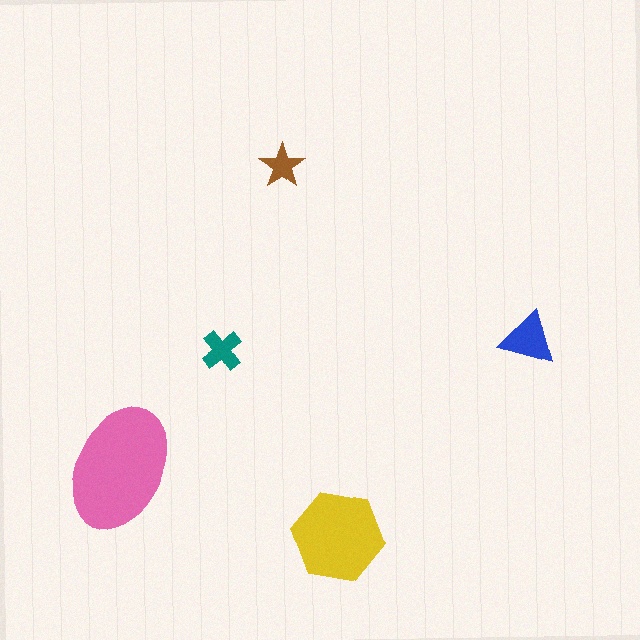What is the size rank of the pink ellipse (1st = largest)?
1st.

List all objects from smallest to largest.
The brown star, the teal cross, the blue triangle, the yellow hexagon, the pink ellipse.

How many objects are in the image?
There are 5 objects in the image.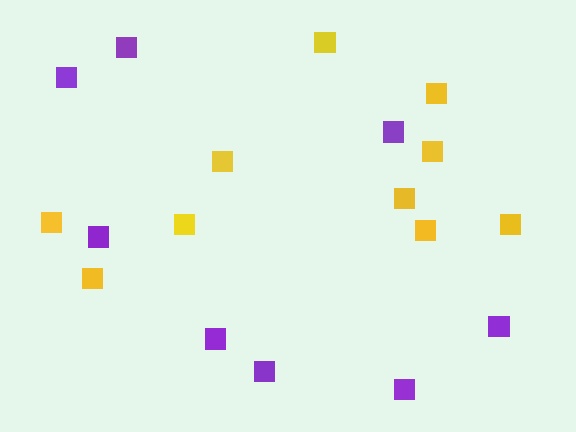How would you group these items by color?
There are 2 groups: one group of purple squares (8) and one group of yellow squares (10).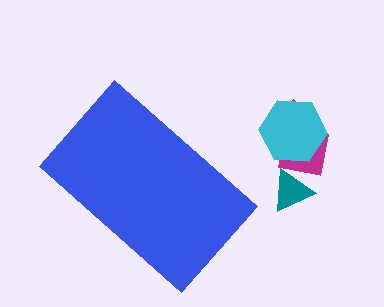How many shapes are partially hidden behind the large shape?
0 shapes are partially hidden.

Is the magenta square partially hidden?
No, the magenta square is fully visible.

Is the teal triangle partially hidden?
No, the teal triangle is fully visible.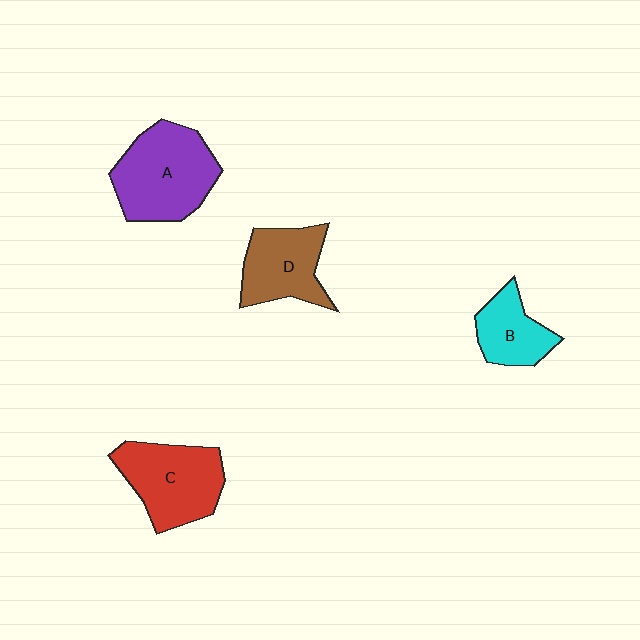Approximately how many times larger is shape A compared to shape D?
Approximately 1.4 times.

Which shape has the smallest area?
Shape B (cyan).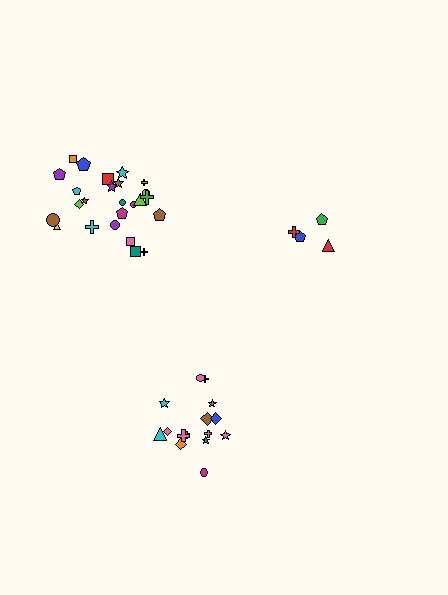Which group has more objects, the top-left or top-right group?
The top-left group.